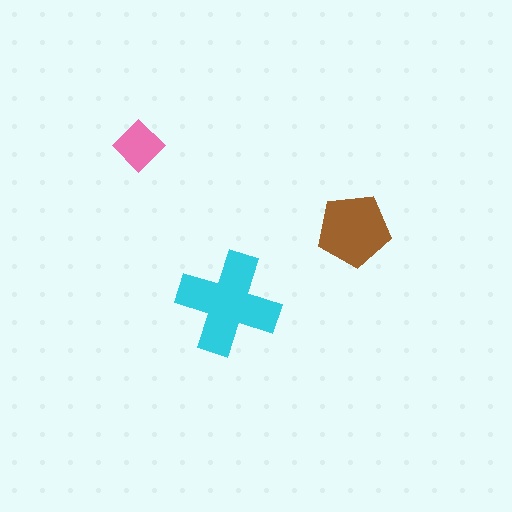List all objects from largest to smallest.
The cyan cross, the brown pentagon, the pink diamond.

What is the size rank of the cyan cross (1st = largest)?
1st.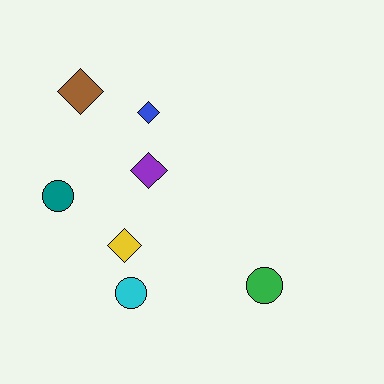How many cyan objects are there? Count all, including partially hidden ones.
There is 1 cyan object.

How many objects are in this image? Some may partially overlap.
There are 7 objects.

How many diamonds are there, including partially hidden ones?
There are 4 diamonds.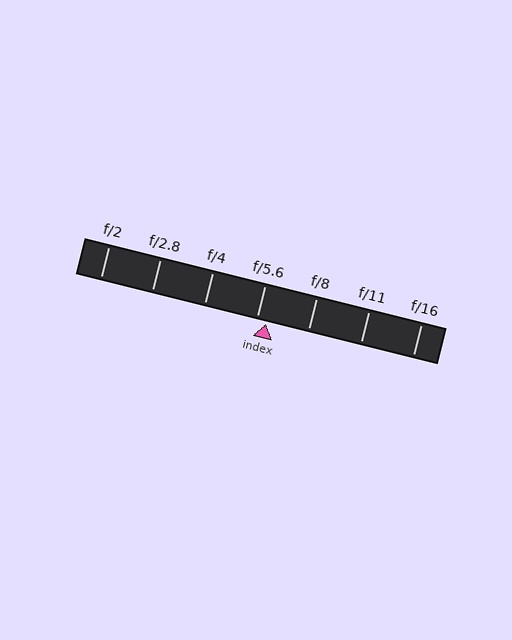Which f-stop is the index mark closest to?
The index mark is closest to f/5.6.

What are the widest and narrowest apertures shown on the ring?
The widest aperture shown is f/2 and the narrowest is f/16.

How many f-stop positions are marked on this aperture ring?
There are 7 f-stop positions marked.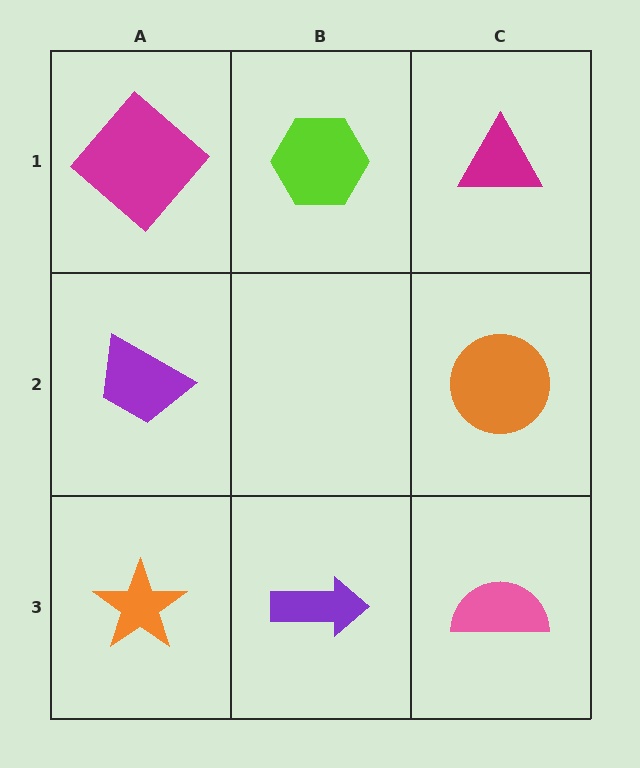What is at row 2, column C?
An orange circle.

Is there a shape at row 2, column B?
No, that cell is empty.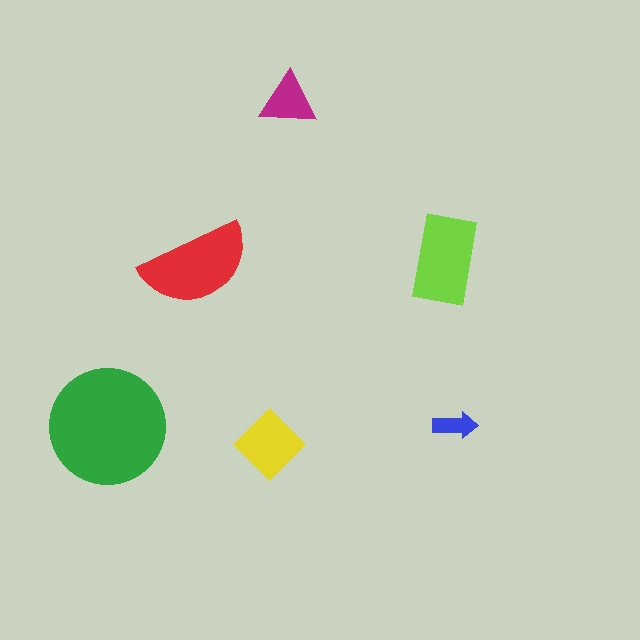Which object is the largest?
The green circle.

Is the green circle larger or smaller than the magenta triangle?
Larger.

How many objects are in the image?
There are 6 objects in the image.